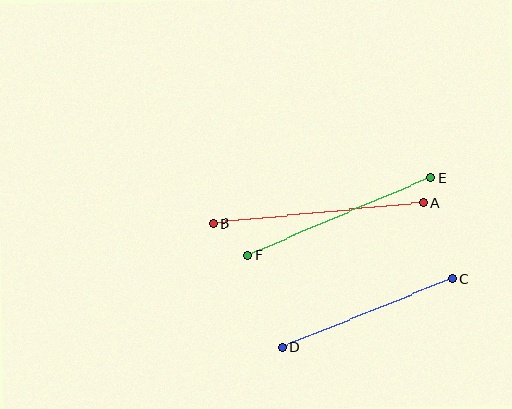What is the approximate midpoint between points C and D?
The midpoint is at approximately (367, 313) pixels.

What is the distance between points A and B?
The distance is approximately 211 pixels.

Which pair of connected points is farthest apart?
Points A and B are farthest apart.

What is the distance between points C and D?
The distance is approximately 183 pixels.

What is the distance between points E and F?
The distance is approximately 198 pixels.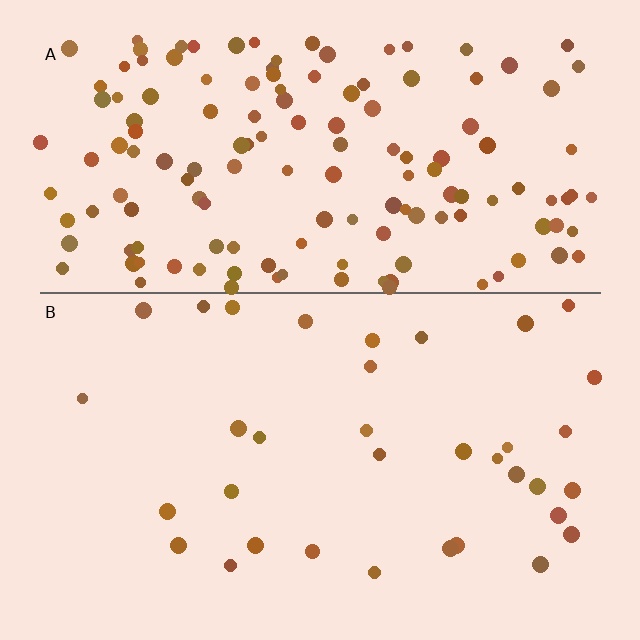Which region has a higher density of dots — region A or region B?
A (the top).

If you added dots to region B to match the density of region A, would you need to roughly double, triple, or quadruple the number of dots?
Approximately quadruple.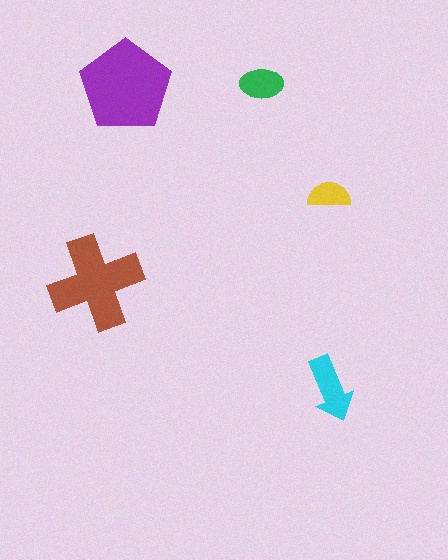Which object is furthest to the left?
The brown cross is leftmost.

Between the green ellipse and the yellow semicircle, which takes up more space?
The green ellipse.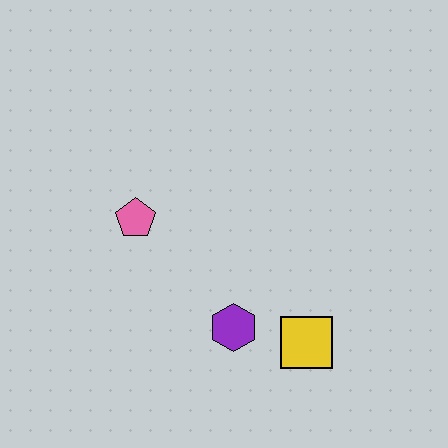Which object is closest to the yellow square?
The purple hexagon is closest to the yellow square.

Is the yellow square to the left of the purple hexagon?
No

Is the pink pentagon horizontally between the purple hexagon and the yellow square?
No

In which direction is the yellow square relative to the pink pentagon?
The yellow square is to the right of the pink pentagon.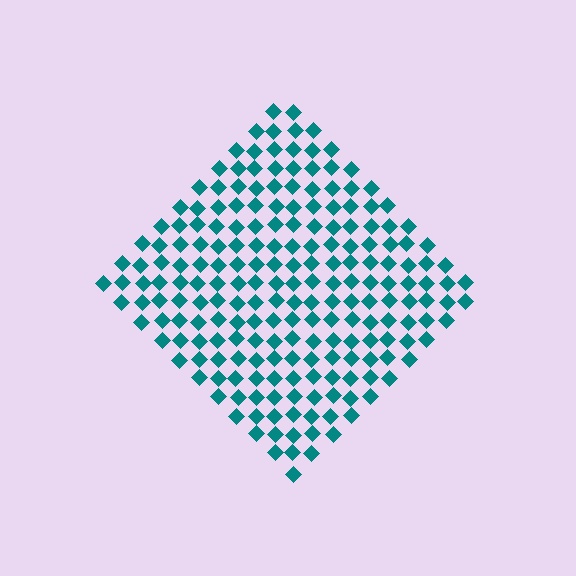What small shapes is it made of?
It is made of small diamonds.